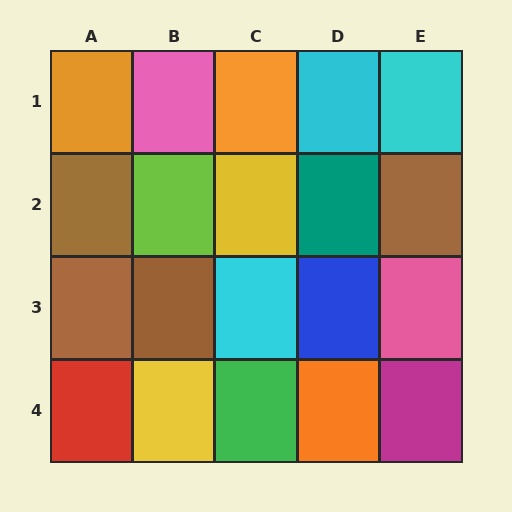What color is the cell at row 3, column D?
Blue.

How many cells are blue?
1 cell is blue.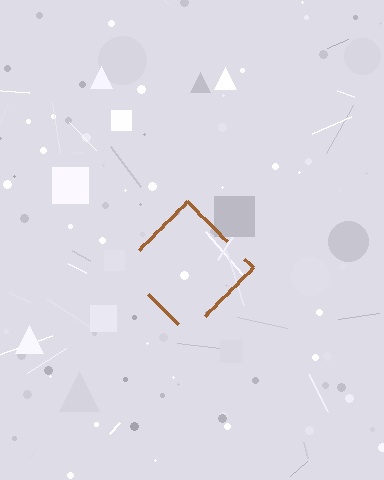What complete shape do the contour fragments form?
The contour fragments form a diamond.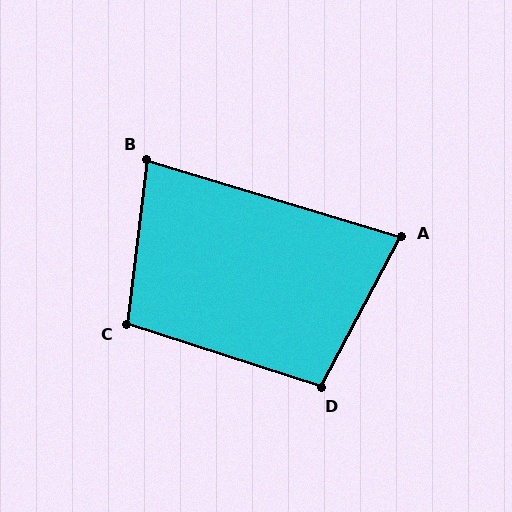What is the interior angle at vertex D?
Approximately 100 degrees (obtuse).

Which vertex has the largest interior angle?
C, at approximately 101 degrees.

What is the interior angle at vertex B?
Approximately 80 degrees (acute).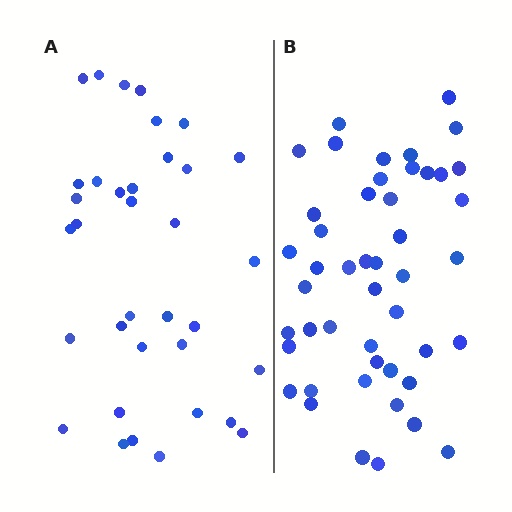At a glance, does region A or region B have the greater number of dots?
Region B (the right region) has more dots.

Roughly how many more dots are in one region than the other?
Region B has roughly 12 or so more dots than region A.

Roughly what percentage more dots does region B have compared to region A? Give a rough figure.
About 35% more.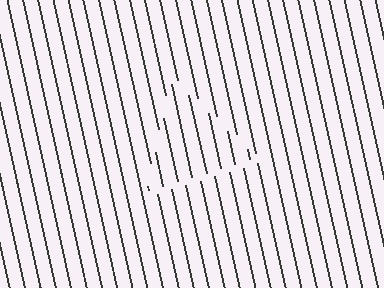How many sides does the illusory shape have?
3 sides — the line-ends trace a triangle.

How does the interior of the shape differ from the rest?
The interior of the shape contains the same grating, shifted by half a period — the contour is defined by the phase discontinuity where line-ends from the inner and outer gratings abut.